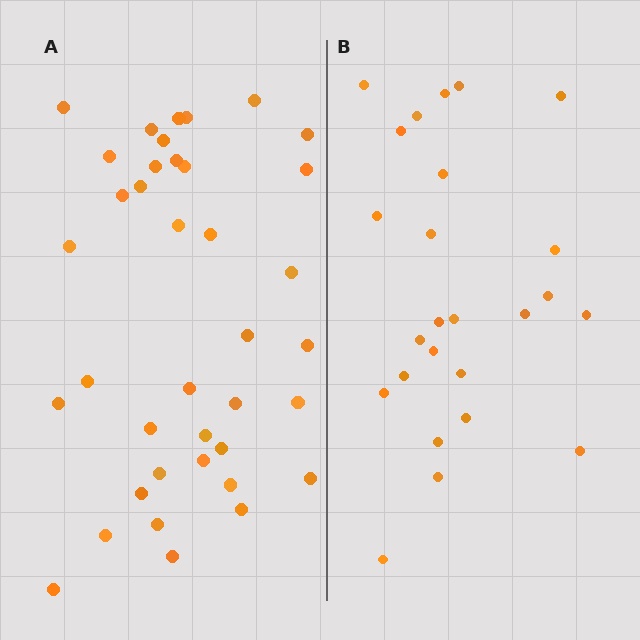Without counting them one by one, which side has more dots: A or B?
Region A (the left region) has more dots.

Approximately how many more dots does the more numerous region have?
Region A has approximately 15 more dots than region B.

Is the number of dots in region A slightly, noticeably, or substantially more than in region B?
Region A has substantially more. The ratio is roughly 1.5 to 1.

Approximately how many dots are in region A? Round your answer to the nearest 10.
About 40 dots. (The exact count is 38, which rounds to 40.)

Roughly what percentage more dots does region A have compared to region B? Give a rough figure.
About 50% more.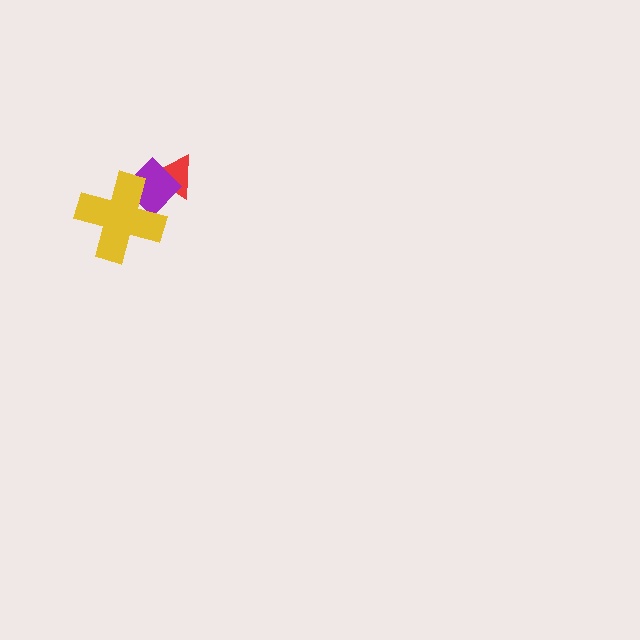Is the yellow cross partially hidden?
No, no other shape covers it.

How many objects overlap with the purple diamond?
2 objects overlap with the purple diamond.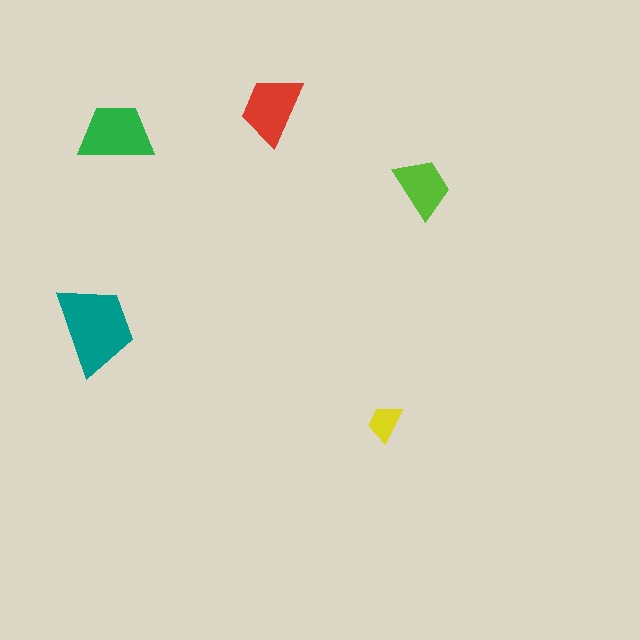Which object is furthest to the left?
The teal trapezoid is leftmost.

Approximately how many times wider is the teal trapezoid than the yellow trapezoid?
About 2.5 times wider.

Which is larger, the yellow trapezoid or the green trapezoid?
The green one.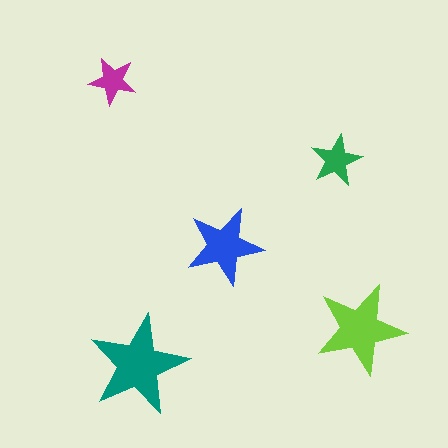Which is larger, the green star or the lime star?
The lime one.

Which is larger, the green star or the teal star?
The teal one.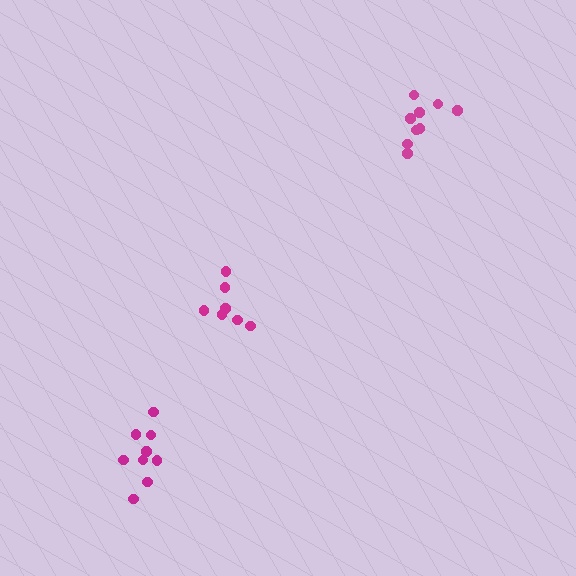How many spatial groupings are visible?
There are 3 spatial groupings.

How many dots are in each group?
Group 1: 7 dots, Group 2: 9 dots, Group 3: 9 dots (25 total).